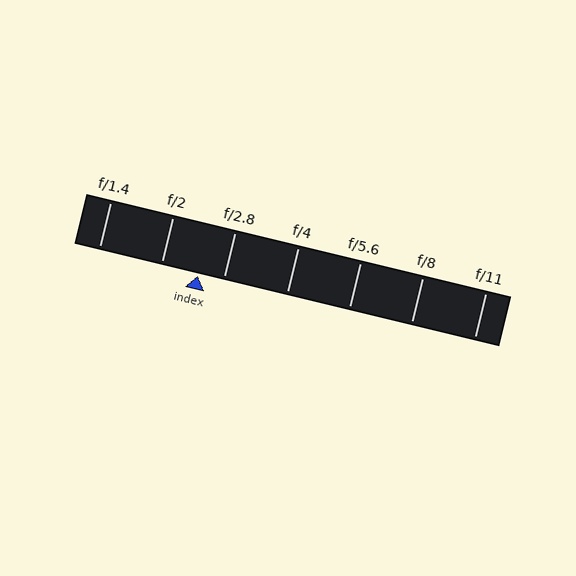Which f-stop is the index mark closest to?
The index mark is closest to f/2.8.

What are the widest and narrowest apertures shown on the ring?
The widest aperture shown is f/1.4 and the narrowest is f/11.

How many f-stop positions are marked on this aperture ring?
There are 7 f-stop positions marked.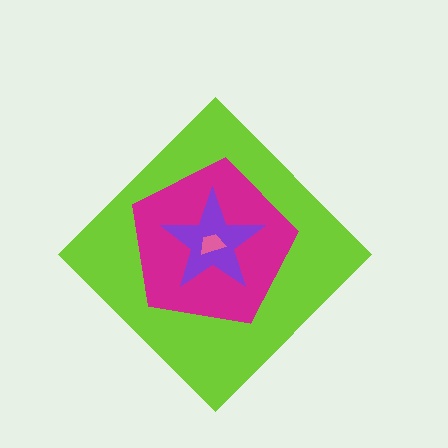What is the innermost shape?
The pink trapezoid.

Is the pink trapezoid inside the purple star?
Yes.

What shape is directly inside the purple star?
The pink trapezoid.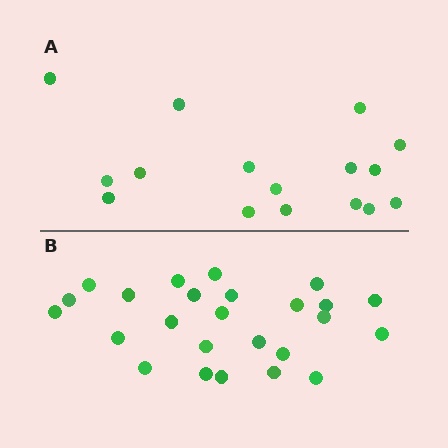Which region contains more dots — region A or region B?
Region B (the bottom region) has more dots.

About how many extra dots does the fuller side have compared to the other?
Region B has roughly 8 or so more dots than region A.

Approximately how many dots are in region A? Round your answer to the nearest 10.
About 20 dots. (The exact count is 16, which rounds to 20.)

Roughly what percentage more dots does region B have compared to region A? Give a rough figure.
About 55% more.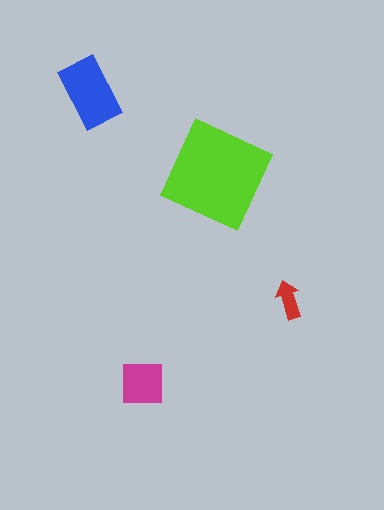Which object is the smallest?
The red arrow.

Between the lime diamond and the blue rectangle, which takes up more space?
The lime diamond.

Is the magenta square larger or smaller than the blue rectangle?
Smaller.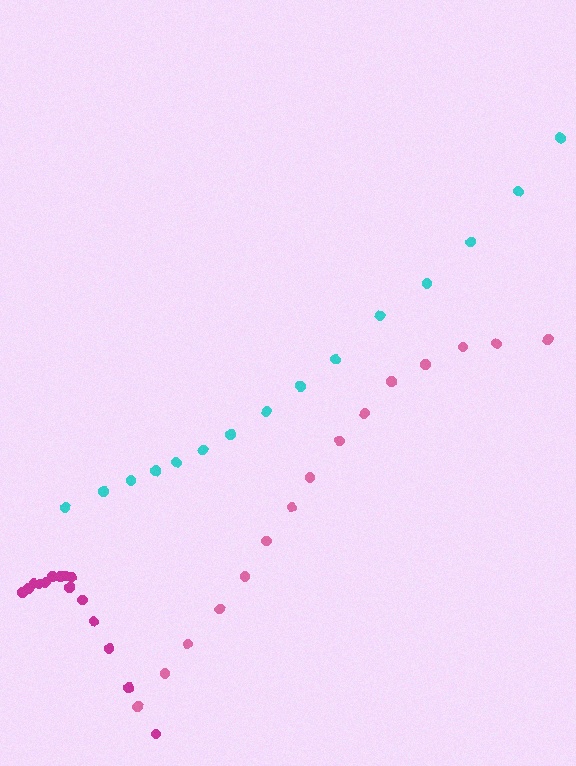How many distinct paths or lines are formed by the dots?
There are 3 distinct paths.